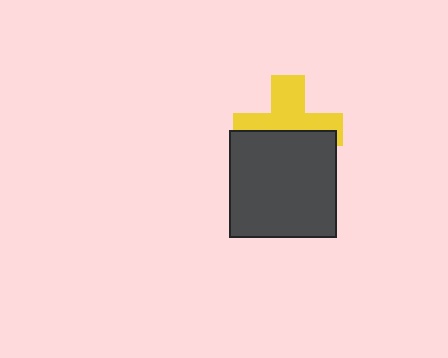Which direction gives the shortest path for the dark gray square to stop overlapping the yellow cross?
Moving down gives the shortest separation.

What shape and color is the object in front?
The object in front is a dark gray square.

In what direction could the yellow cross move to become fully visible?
The yellow cross could move up. That would shift it out from behind the dark gray square entirely.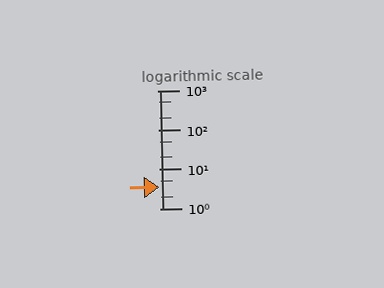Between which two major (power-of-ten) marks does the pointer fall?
The pointer is between 1 and 10.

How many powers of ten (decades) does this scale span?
The scale spans 3 decades, from 1 to 1000.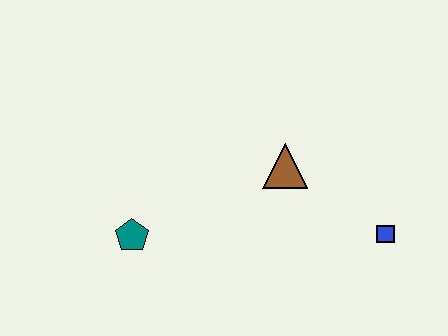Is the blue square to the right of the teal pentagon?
Yes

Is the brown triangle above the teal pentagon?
Yes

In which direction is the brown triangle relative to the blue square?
The brown triangle is to the left of the blue square.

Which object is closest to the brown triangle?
The blue square is closest to the brown triangle.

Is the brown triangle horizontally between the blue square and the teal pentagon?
Yes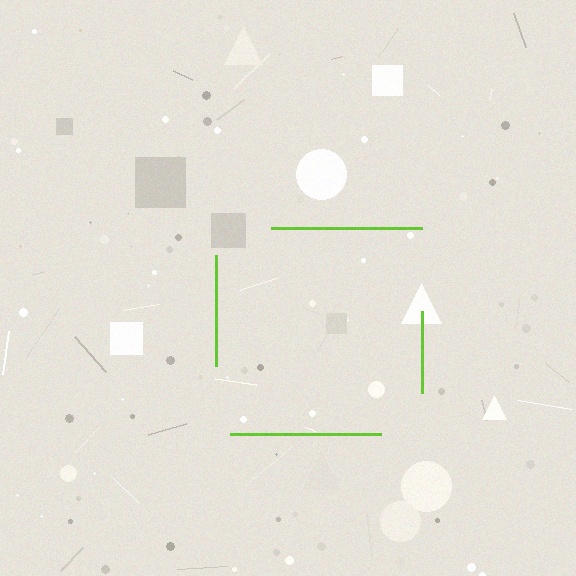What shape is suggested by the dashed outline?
The dashed outline suggests a square.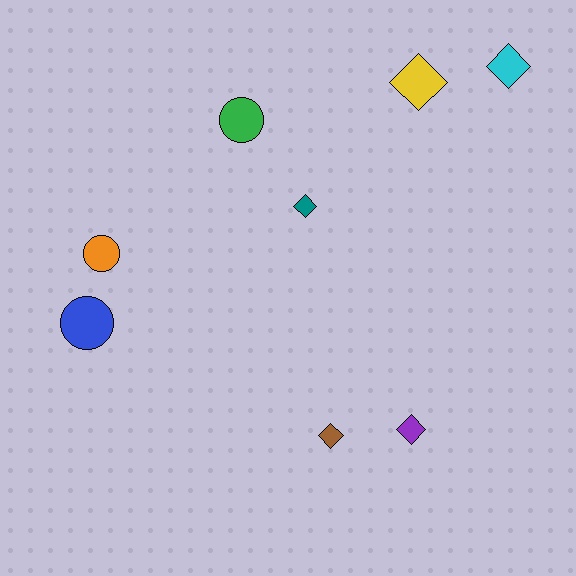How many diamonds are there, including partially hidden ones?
There are 5 diamonds.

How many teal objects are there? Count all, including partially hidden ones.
There is 1 teal object.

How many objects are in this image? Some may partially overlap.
There are 8 objects.